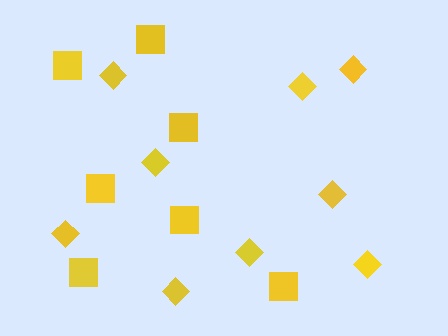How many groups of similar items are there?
There are 2 groups: one group of diamonds (9) and one group of squares (7).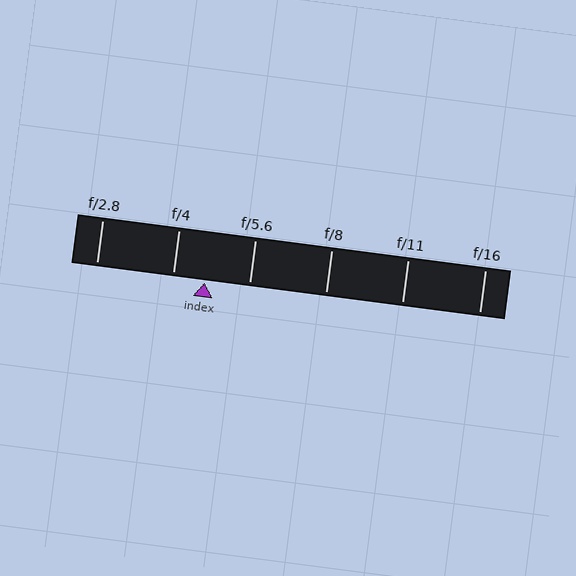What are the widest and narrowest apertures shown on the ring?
The widest aperture shown is f/2.8 and the narrowest is f/16.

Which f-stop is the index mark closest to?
The index mark is closest to f/4.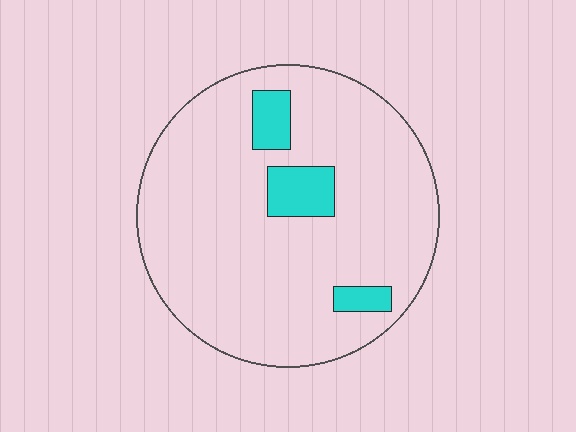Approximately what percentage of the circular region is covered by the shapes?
Approximately 10%.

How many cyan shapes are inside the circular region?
3.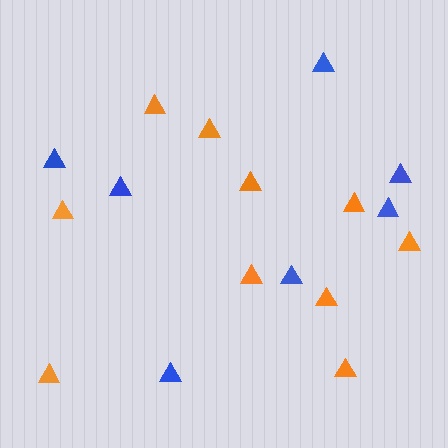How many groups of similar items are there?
There are 2 groups: one group of orange triangles (10) and one group of blue triangles (7).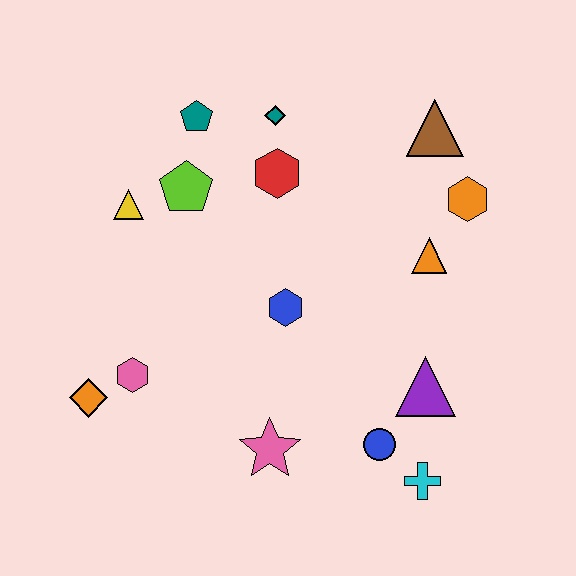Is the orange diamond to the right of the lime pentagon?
No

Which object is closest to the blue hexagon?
The red hexagon is closest to the blue hexagon.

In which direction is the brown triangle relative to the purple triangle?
The brown triangle is above the purple triangle.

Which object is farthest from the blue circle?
The teal pentagon is farthest from the blue circle.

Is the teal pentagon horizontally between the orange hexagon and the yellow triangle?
Yes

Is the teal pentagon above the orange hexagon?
Yes